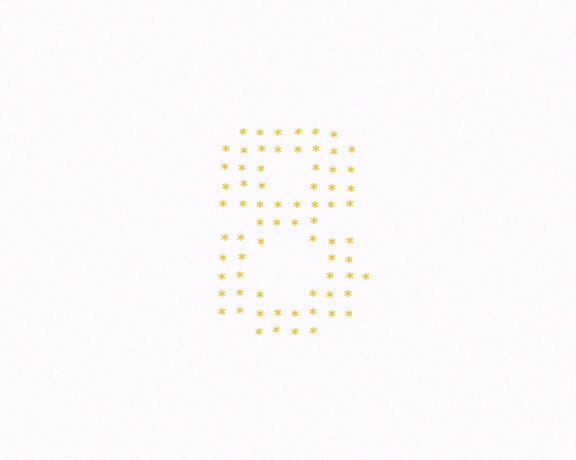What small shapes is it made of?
It is made of small asterisks.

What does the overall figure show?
The overall figure shows the digit 8.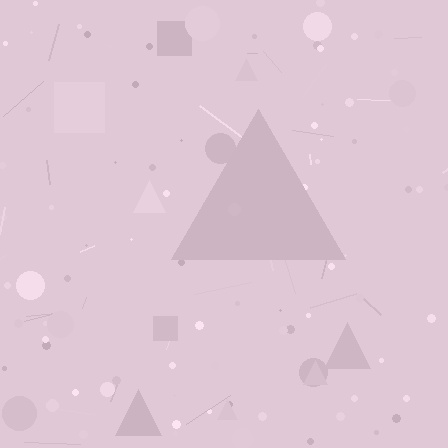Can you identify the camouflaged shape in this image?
The camouflaged shape is a triangle.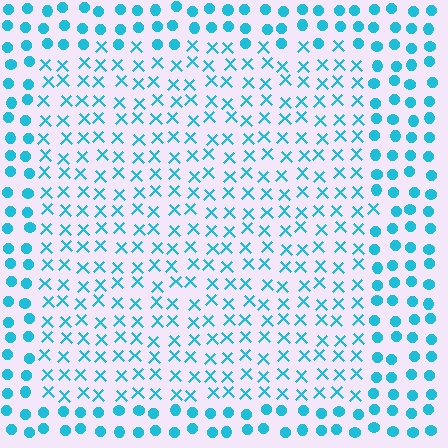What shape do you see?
I see a rectangle.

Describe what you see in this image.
The image is filled with small cyan elements arranged in a uniform grid. A rectangle-shaped region contains X marks, while the surrounding area contains circles. The boundary is defined purely by the change in element shape.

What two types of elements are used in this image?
The image uses X marks inside the rectangle region and circles outside it.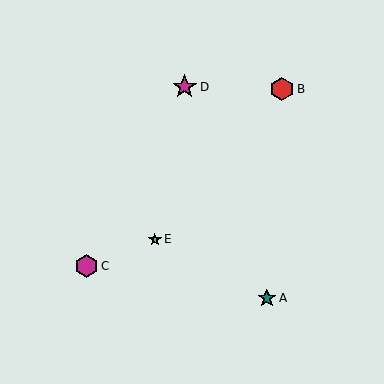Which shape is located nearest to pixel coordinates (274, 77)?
The red hexagon (labeled B) at (282, 89) is nearest to that location.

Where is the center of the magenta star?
The center of the magenta star is at (185, 87).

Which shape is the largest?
The magenta star (labeled D) is the largest.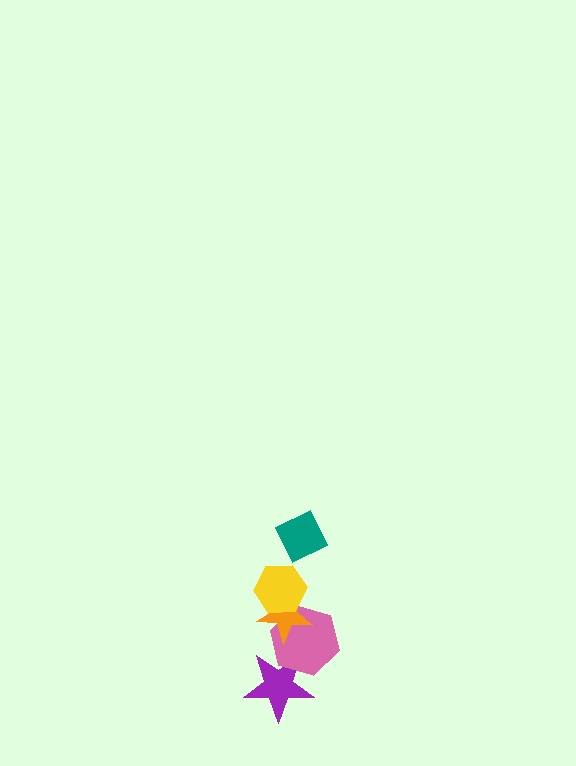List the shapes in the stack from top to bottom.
From top to bottom: the teal diamond, the yellow hexagon, the orange star, the pink hexagon, the purple star.